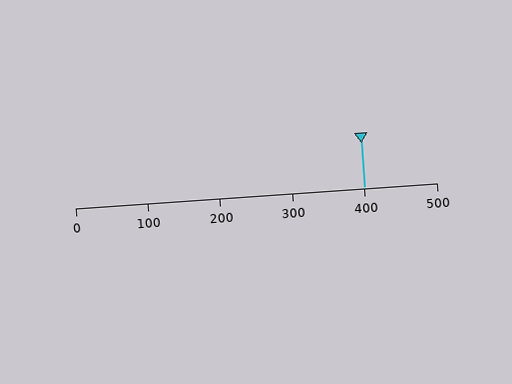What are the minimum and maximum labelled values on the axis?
The axis runs from 0 to 500.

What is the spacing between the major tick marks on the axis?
The major ticks are spaced 100 apart.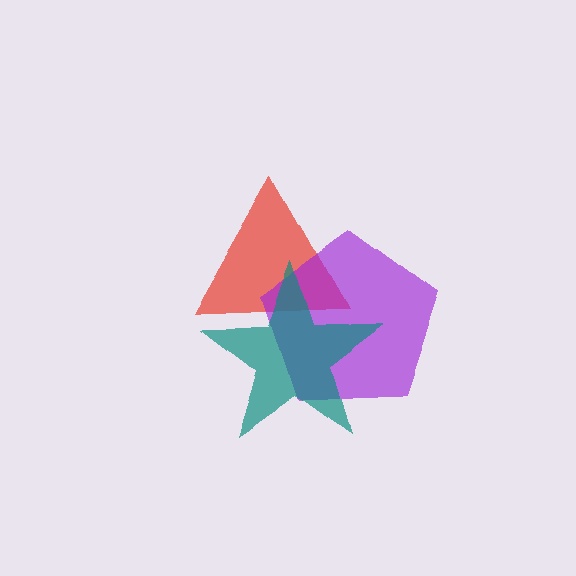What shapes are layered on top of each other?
The layered shapes are: a red triangle, a purple pentagon, a teal star.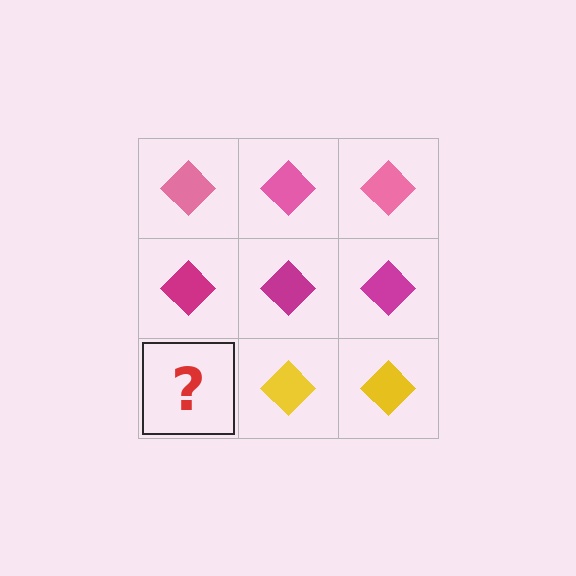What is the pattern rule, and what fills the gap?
The rule is that each row has a consistent color. The gap should be filled with a yellow diamond.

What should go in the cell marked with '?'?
The missing cell should contain a yellow diamond.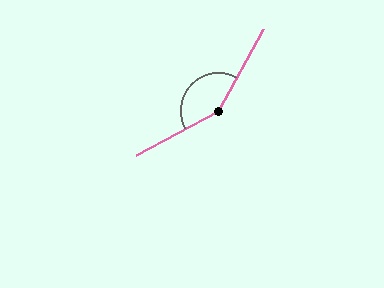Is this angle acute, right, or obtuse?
It is obtuse.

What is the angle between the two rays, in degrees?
Approximately 147 degrees.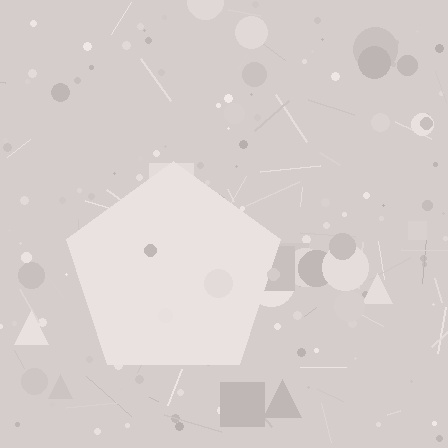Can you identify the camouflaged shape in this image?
The camouflaged shape is a pentagon.